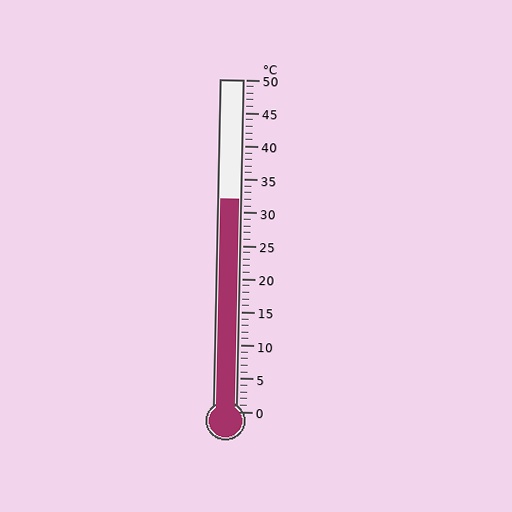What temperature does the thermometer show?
The thermometer shows approximately 32°C.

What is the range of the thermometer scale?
The thermometer scale ranges from 0°C to 50°C.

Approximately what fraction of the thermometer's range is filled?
The thermometer is filled to approximately 65% of its range.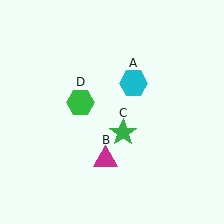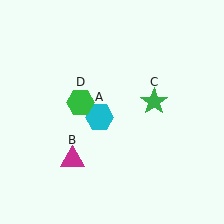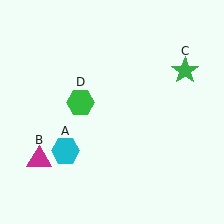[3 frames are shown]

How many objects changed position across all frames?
3 objects changed position: cyan hexagon (object A), magenta triangle (object B), green star (object C).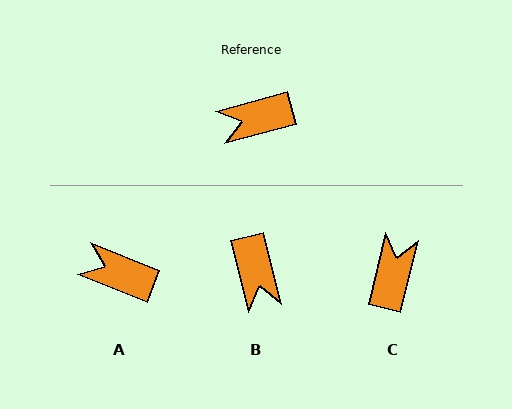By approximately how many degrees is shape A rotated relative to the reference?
Approximately 37 degrees clockwise.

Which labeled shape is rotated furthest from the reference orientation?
C, about 119 degrees away.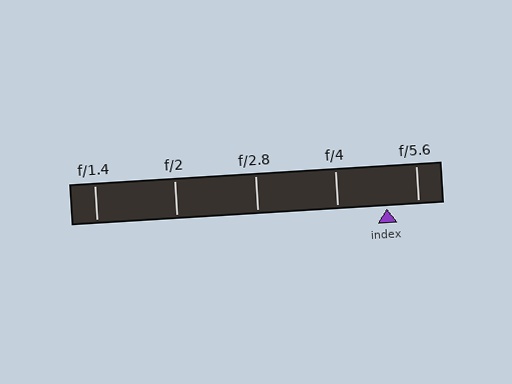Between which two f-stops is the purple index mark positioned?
The index mark is between f/4 and f/5.6.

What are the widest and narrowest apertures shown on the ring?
The widest aperture shown is f/1.4 and the narrowest is f/5.6.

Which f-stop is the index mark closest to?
The index mark is closest to f/5.6.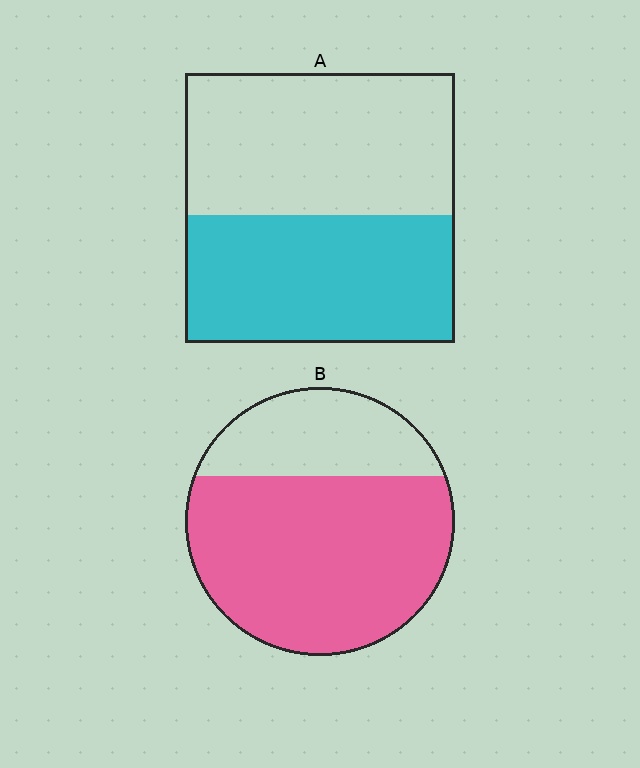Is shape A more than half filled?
Roughly half.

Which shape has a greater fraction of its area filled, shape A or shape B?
Shape B.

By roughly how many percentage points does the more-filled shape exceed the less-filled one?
By roughly 25 percentage points (B over A).